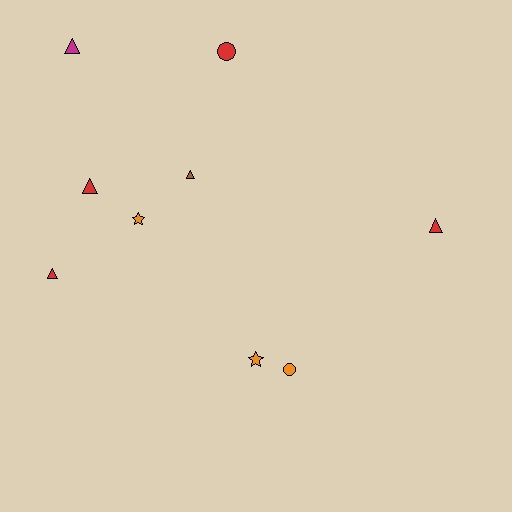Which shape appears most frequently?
Triangle, with 5 objects.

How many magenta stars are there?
There are no magenta stars.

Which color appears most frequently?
Red, with 4 objects.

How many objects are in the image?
There are 9 objects.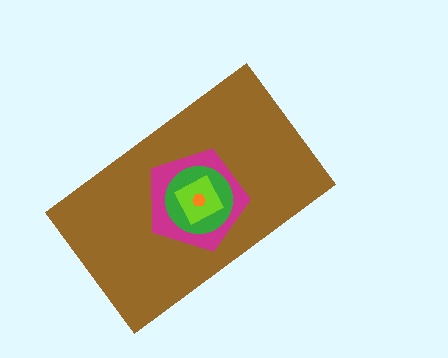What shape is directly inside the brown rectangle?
The magenta pentagon.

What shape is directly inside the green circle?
The lime diamond.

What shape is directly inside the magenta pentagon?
The green circle.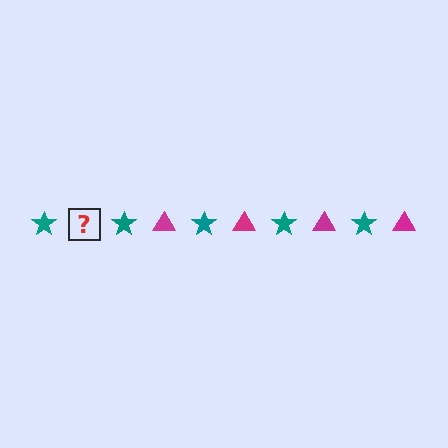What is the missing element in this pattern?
The missing element is a magenta triangle.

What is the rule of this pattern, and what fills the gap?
The rule is that the pattern alternates between teal star and magenta triangle. The gap should be filled with a magenta triangle.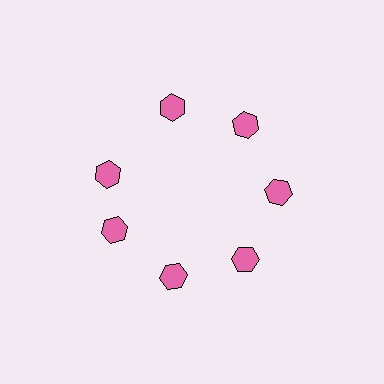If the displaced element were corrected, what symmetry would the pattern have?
It would have 7-fold rotational symmetry — the pattern would map onto itself every 51 degrees.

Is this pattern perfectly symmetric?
No. The 7 pink hexagons are arranged in a ring, but one element near the 10 o'clock position is rotated out of alignment along the ring, breaking the 7-fold rotational symmetry.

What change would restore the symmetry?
The symmetry would be restored by rotating it back into even spacing with its neighbors so that all 7 hexagons sit at equal angles and equal distance from the center.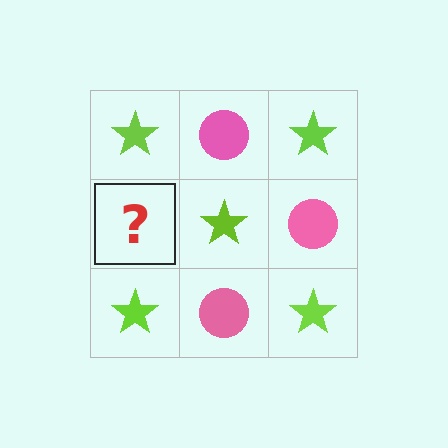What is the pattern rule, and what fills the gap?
The rule is that it alternates lime star and pink circle in a checkerboard pattern. The gap should be filled with a pink circle.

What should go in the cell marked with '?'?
The missing cell should contain a pink circle.